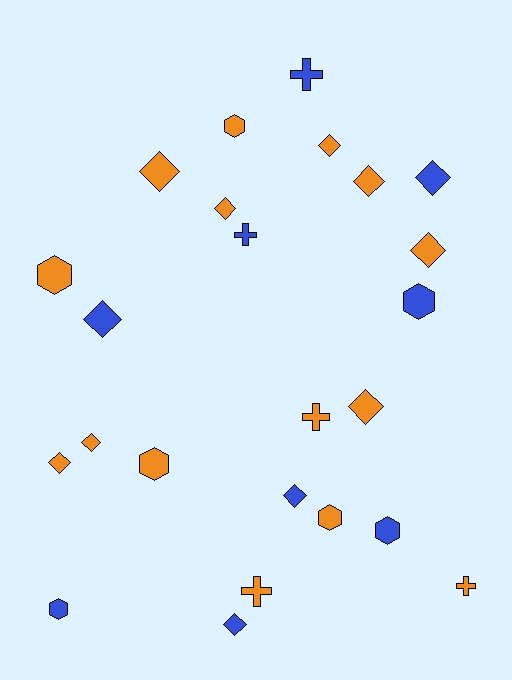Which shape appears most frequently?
Diamond, with 12 objects.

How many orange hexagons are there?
There are 4 orange hexagons.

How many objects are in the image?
There are 24 objects.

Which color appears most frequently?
Orange, with 15 objects.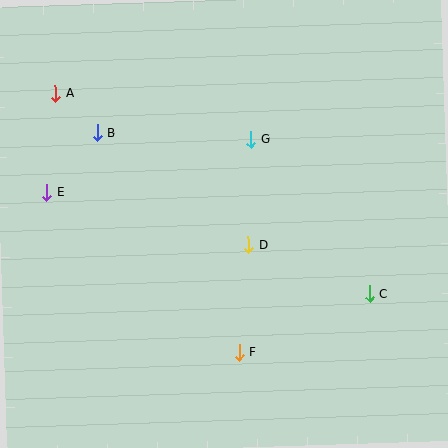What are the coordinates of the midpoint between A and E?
The midpoint between A and E is at (51, 143).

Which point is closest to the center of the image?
Point D at (248, 245) is closest to the center.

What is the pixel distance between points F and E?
The distance between F and E is 250 pixels.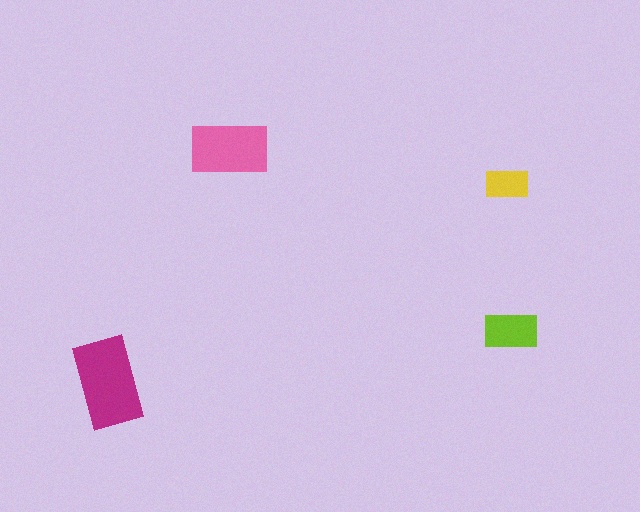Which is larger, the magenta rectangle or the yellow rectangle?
The magenta one.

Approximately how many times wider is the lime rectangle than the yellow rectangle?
About 1.5 times wider.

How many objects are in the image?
There are 4 objects in the image.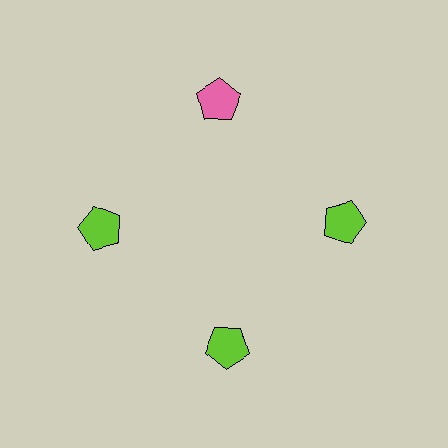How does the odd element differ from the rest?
It has a different color: pink instead of lime.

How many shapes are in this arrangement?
There are 4 shapes arranged in a ring pattern.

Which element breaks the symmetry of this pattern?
The pink pentagon at roughly the 12 o'clock position breaks the symmetry. All other shapes are lime pentagons.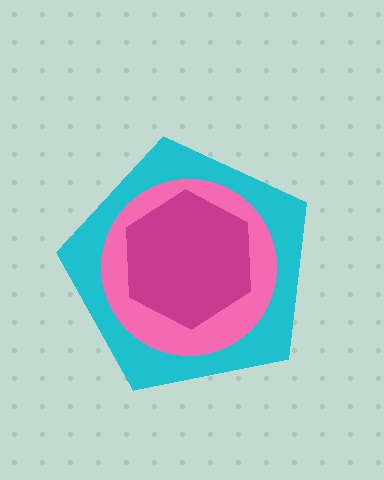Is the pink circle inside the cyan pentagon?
Yes.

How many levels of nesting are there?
3.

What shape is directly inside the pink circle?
The magenta hexagon.